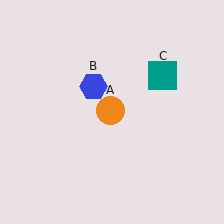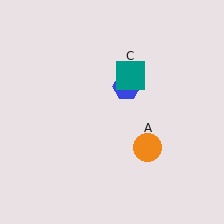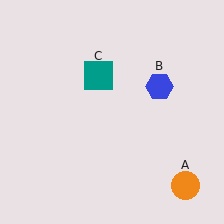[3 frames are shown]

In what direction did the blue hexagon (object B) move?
The blue hexagon (object B) moved right.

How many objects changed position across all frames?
3 objects changed position: orange circle (object A), blue hexagon (object B), teal square (object C).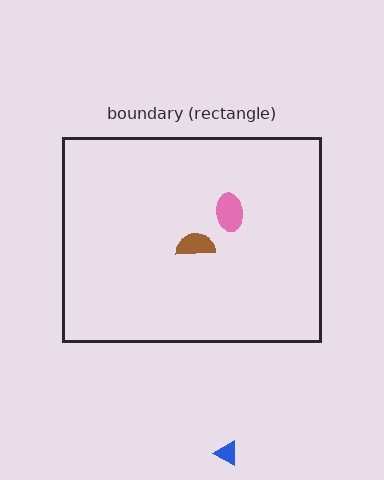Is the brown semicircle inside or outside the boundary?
Inside.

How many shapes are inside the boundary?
2 inside, 1 outside.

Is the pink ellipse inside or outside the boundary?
Inside.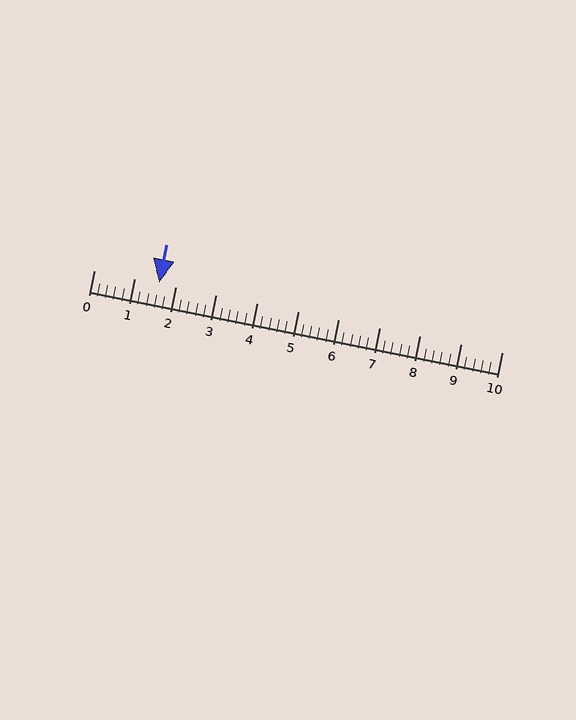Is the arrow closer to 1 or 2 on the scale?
The arrow is closer to 2.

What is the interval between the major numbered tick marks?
The major tick marks are spaced 1 units apart.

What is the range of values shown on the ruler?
The ruler shows values from 0 to 10.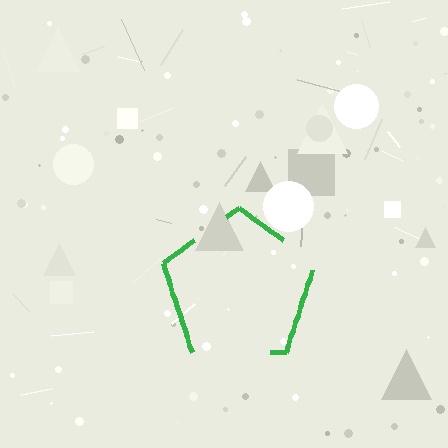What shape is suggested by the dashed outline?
The dashed outline suggests a pentagon.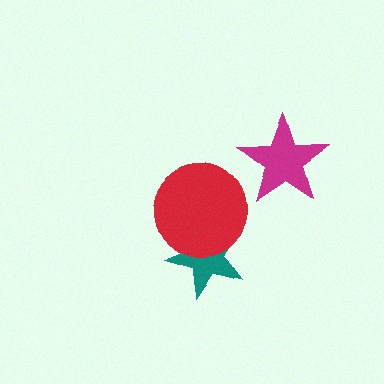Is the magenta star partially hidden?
No, no other shape covers it.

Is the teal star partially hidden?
Yes, it is partially covered by another shape.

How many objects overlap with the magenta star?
0 objects overlap with the magenta star.